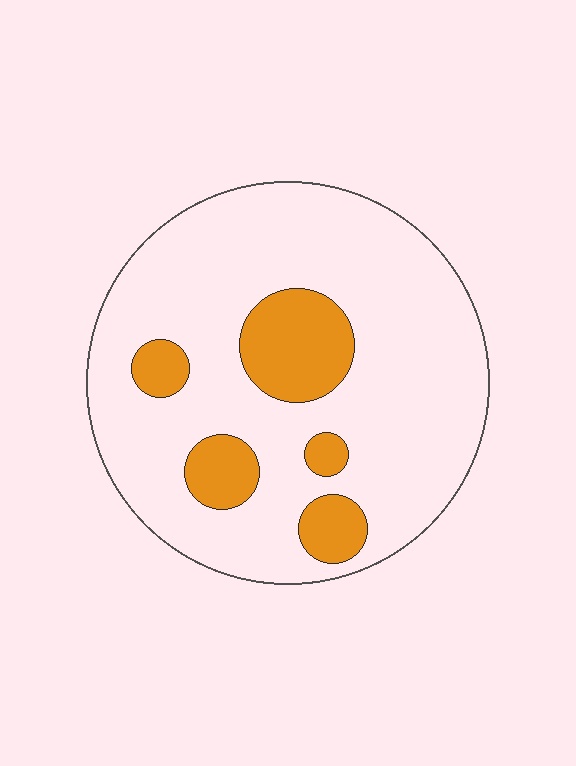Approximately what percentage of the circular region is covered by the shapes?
Approximately 20%.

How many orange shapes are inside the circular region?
5.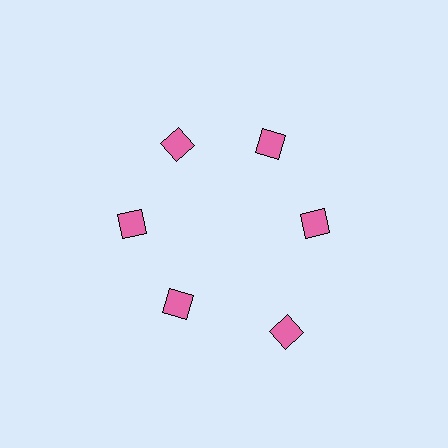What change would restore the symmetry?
The symmetry would be restored by moving it inward, back onto the ring so that all 6 diamonds sit at equal angles and equal distance from the center.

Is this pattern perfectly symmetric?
No. The 6 pink diamonds are arranged in a ring, but one element near the 5 o'clock position is pushed outward from the center, breaking the 6-fold rotational symmetry.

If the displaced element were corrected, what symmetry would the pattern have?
It would have 6-fold rotational symmetry — the pattern would map onto itself every 60 degrees.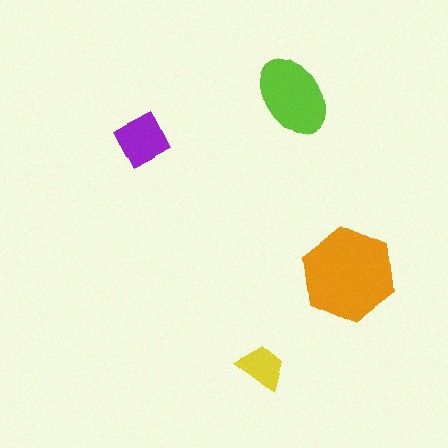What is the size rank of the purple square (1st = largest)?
3rd.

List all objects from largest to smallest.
The orange hexagon, the lime ellipse, the purple square, the yellow trapezoid.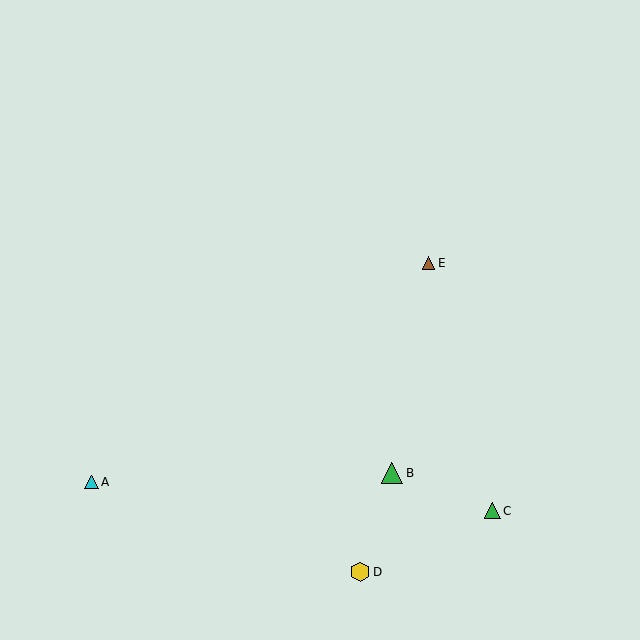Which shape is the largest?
The green triangle (labeled B) is the largest.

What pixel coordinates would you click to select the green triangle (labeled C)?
Click at (492, 511) to select the green triangle C.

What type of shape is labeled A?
Shape A is a cyan triangle.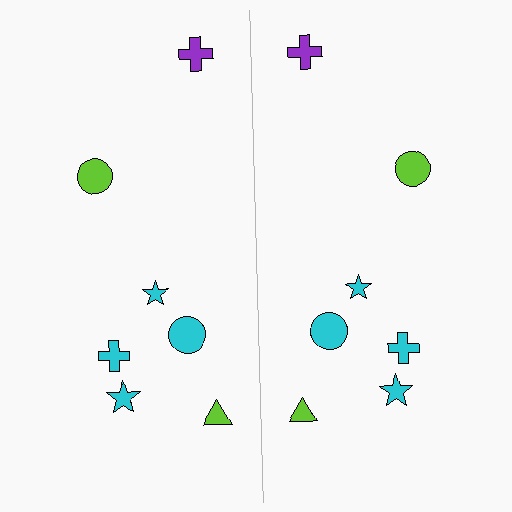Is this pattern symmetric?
Yes, this pattern has bilateral (reflection) symmetry.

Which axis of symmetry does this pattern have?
The pattern has a vertical axis of symmetry running through the center of the image.